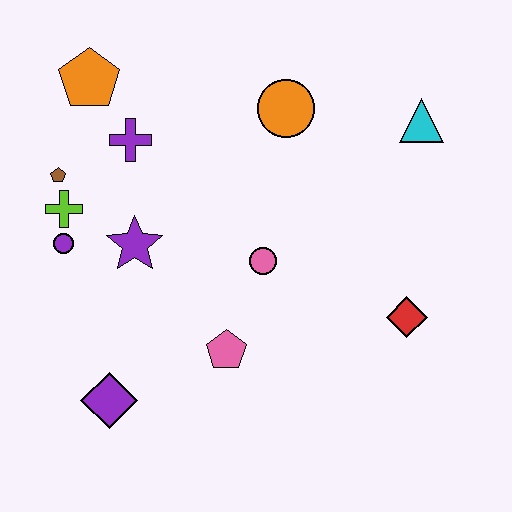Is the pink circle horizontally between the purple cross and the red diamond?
Yes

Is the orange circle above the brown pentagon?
Yes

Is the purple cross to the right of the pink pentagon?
No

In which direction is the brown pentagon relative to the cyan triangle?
The brown pentagon is to the left of the cyan triangle.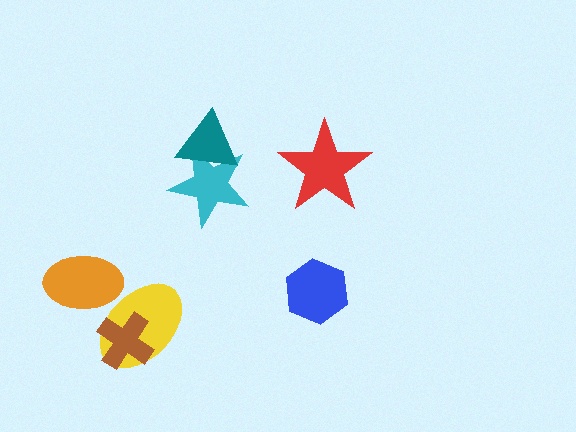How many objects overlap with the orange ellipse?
1 object overlaps with the orange ellipse.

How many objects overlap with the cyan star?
1 object overlaps with the cyan star.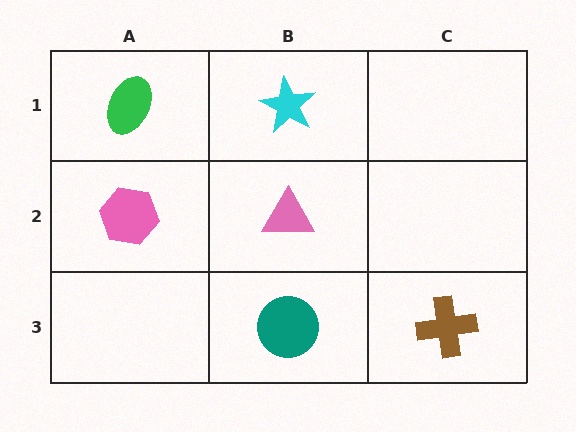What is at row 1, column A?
A green ellipse.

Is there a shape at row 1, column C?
No, that cell is empty.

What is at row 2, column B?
A pink triangle.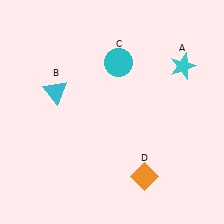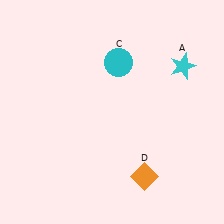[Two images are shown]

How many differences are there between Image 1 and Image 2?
There is 1 difference between the two images.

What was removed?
The cyan triangle (B) was removed in Image 2.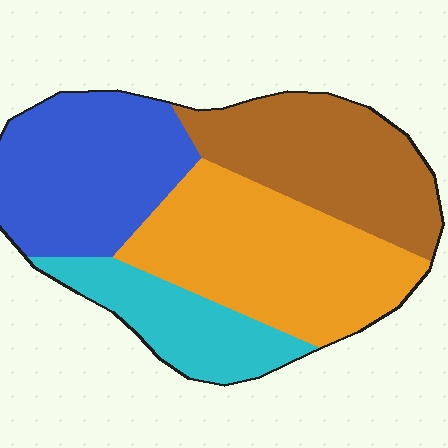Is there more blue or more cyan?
Blue.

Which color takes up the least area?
Cyan, at roughly 15%.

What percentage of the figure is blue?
Blue covers around 25% of the figure.